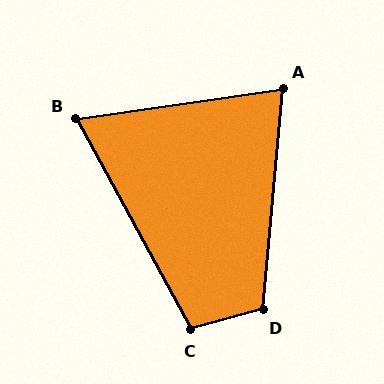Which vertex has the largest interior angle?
D, at approximately 110 degrees.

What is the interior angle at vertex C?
Approximately 103 degrees (obtuse).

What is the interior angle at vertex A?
Approximately 77 degrees (acute).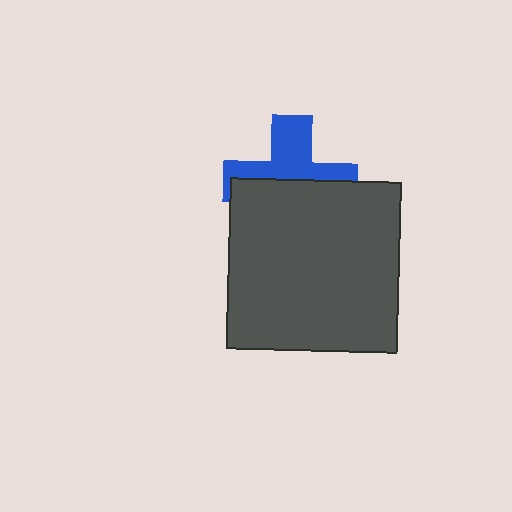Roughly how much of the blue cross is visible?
About half of it is visible (roughly 45%).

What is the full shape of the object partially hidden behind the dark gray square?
The partially hidden object is a blue cross.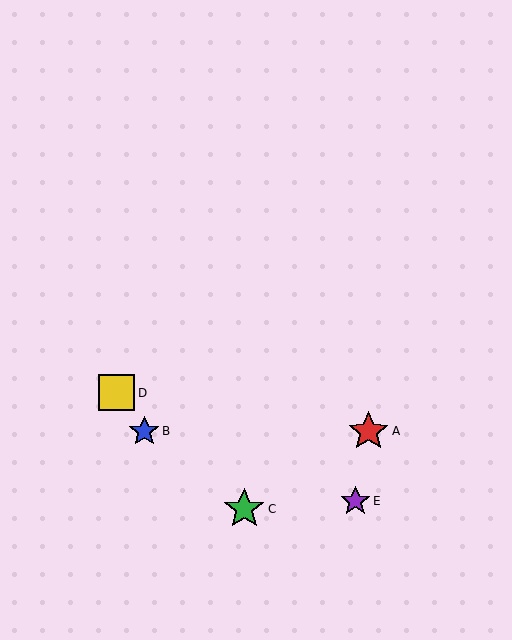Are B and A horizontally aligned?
Yes, both are at y≈431.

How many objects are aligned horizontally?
2 objects (A, B) are aligned horizontally.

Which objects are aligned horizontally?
Objects A, B are aligned horizontally.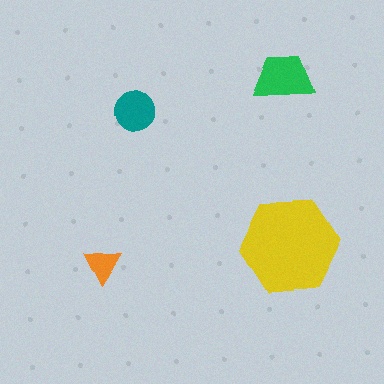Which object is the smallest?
The orange triangle.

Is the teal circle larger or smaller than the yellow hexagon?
Smaller.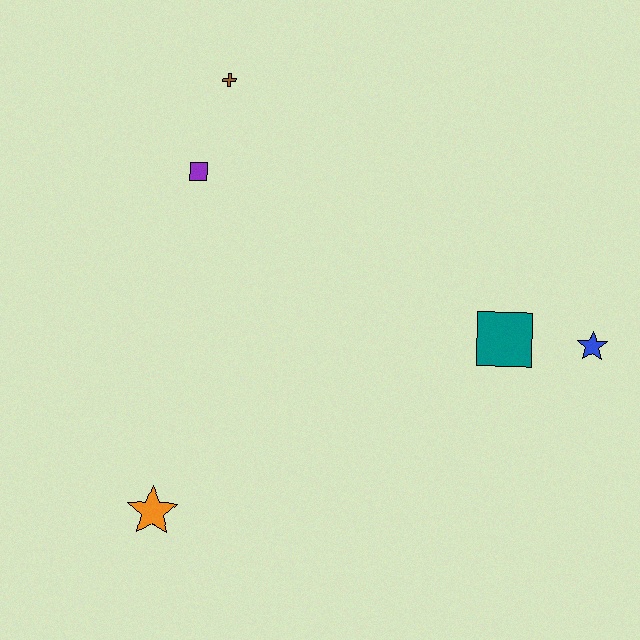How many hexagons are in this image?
There are no hexagons.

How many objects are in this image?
There are 5 objects.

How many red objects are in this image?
There are no red objects.